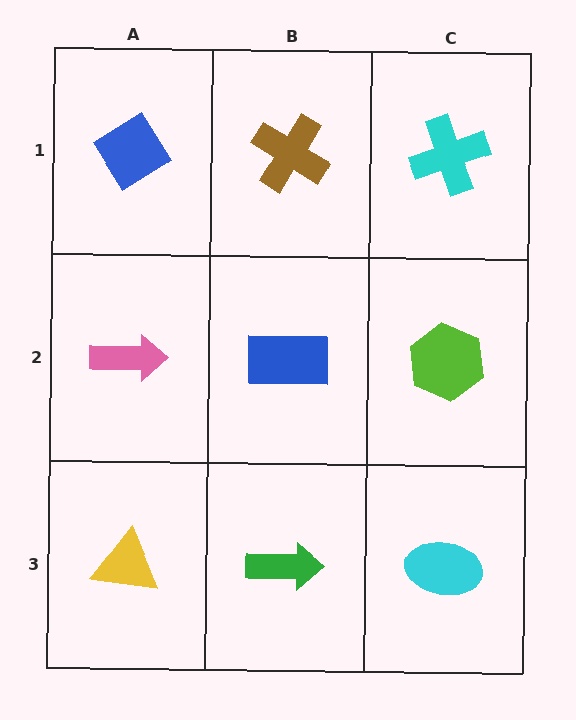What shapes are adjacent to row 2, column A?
A blue diamond (row 1, column A), a yellow triangle (row 3, column A), a blue rectangle (row 2, column B).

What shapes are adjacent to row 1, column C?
A lime hexagon (row 2, column C), a brown cross (row 1, column B).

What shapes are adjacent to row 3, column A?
A pink arrow (row 2, column A), a green arrow (row 3, column B).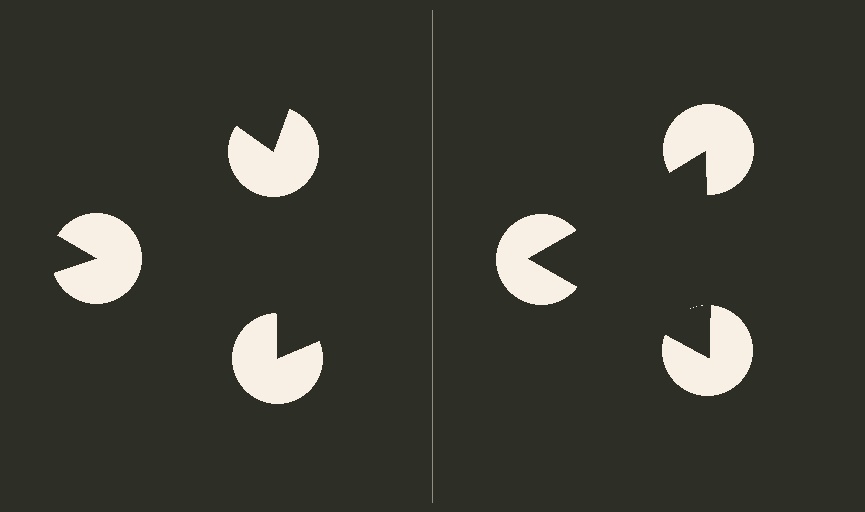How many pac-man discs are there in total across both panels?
6 — 3 on each side.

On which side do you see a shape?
An illusory triangle appears on the right side. On the left side the wedge cuts are rotated, so no coherent shape forms.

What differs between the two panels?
The pac-man discs are positioned identically on both sides; only the wedge orientations differ. On the right they align to a triangle; on the left they are misaligned.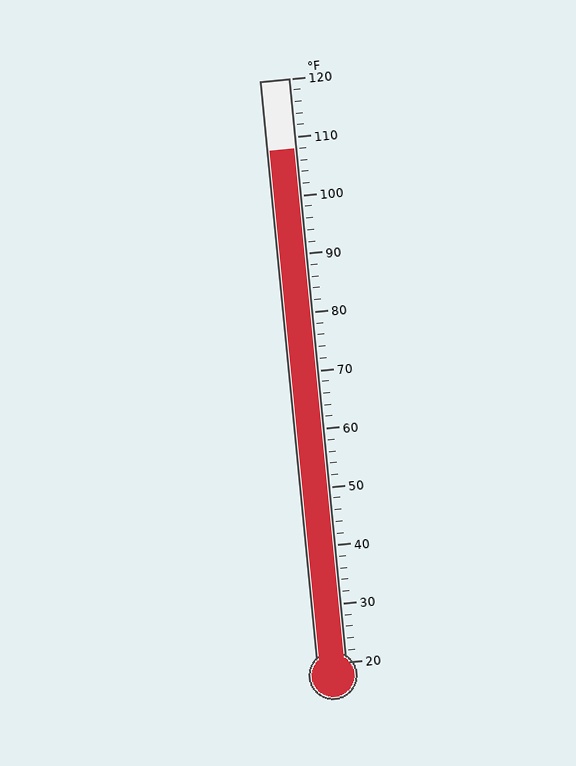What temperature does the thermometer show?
The thermometer shows approximately 108°F.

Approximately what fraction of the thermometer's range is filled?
The thermometer is filled to approximately 90% of its range.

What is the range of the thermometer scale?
The thermometer scale ranges from 20°F to 120°F.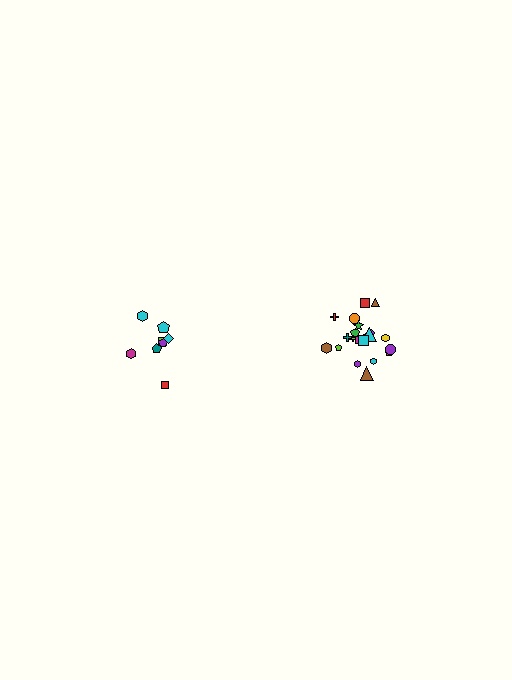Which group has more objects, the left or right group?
The right group.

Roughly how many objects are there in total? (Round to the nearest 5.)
Roughly 30 objects in total.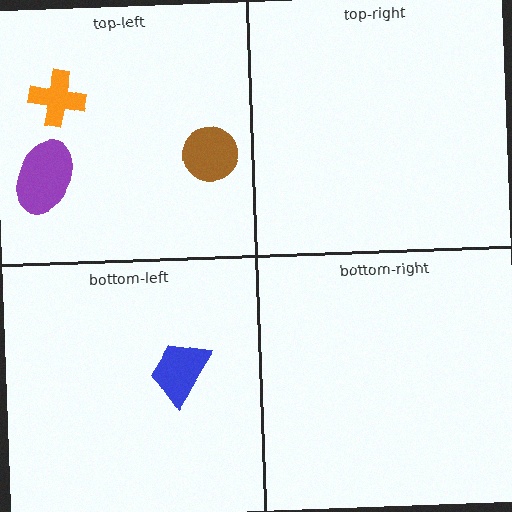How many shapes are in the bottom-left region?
1.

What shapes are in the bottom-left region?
The blue trapezoid.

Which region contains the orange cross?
The top-left region.